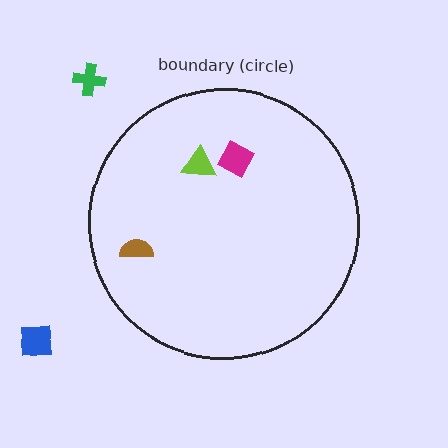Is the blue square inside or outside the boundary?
Outside.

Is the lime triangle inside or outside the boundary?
Inside.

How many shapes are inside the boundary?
3 inside, 2 outside.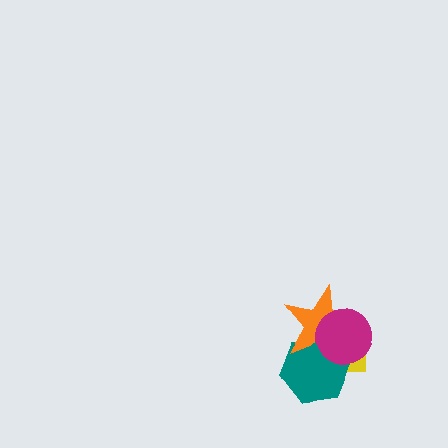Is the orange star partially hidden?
Yes, it is partially covered by another shape.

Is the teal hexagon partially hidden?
Yes, it is partially covered by another shape.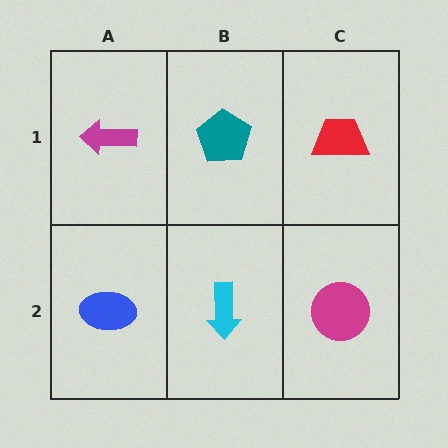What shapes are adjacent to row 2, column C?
A red trapezoid (row 1, column C), a cyan arrow (row 2, column B).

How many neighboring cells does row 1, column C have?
2.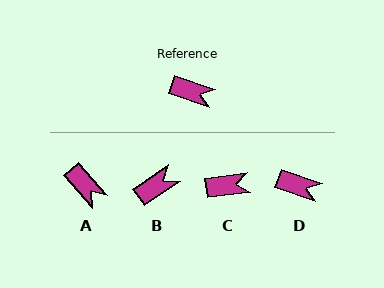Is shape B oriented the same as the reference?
No, it is off by about 53 degrees.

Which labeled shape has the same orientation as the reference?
D.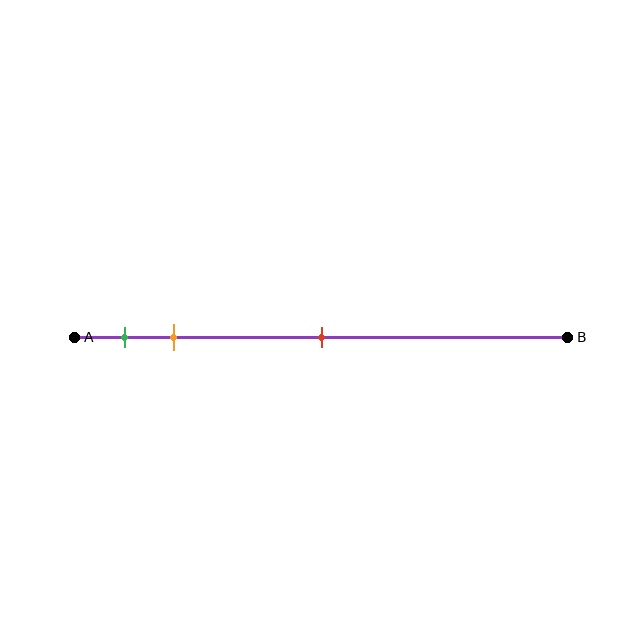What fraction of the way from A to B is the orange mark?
The orange mark is approximately 20% (0.2) of the way from A to B.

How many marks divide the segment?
There are 3 marks dividing the segment.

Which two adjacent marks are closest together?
The green and orange marks are the closest adjacent pair.